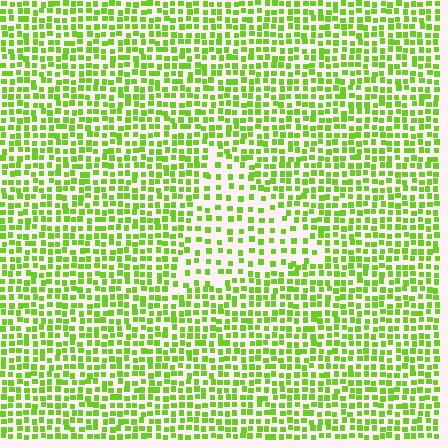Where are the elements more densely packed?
The elements are more densely packed outside the triangle boundary.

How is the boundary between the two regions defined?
The boundary is defined by a change in element density (approximately 1.9x ratio). All elements are the same color, size, and shape.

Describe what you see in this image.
The image contains small lime elements arranged at two different densities. A triangle-shaped region is visible where the elements are less densely packed than the surrounding area.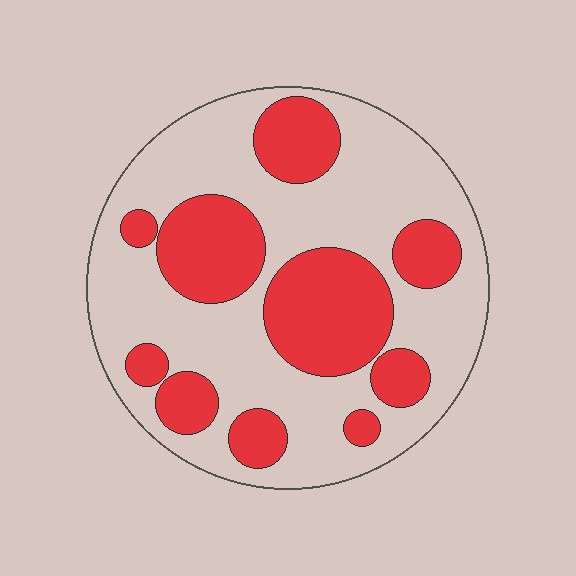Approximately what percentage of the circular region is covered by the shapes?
Approximately 35%.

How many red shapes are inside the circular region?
10.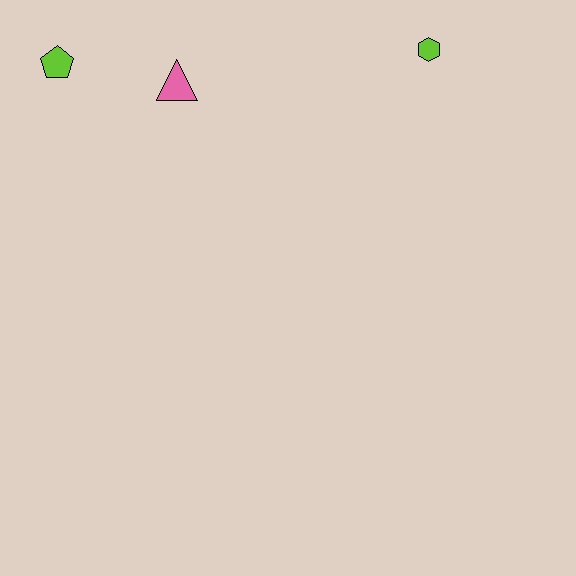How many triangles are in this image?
There is 1 triangle.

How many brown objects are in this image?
There are no brown objects.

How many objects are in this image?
There are 3 objects.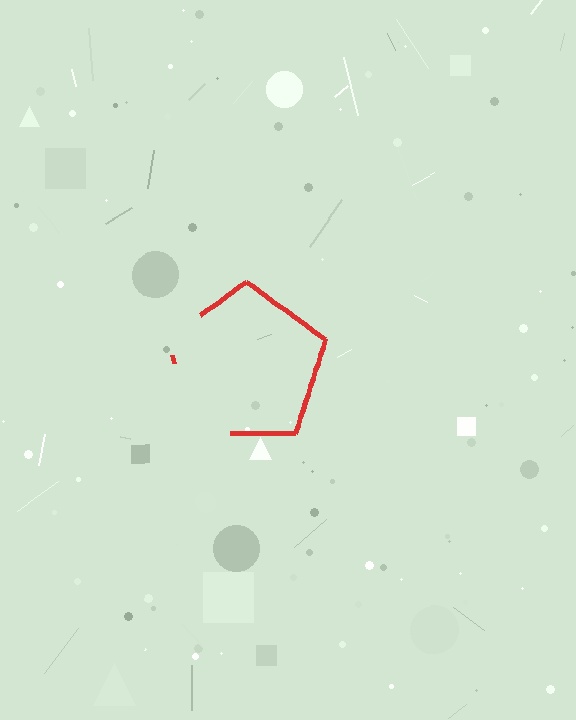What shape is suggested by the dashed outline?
The dashed outline suggests a pentagon.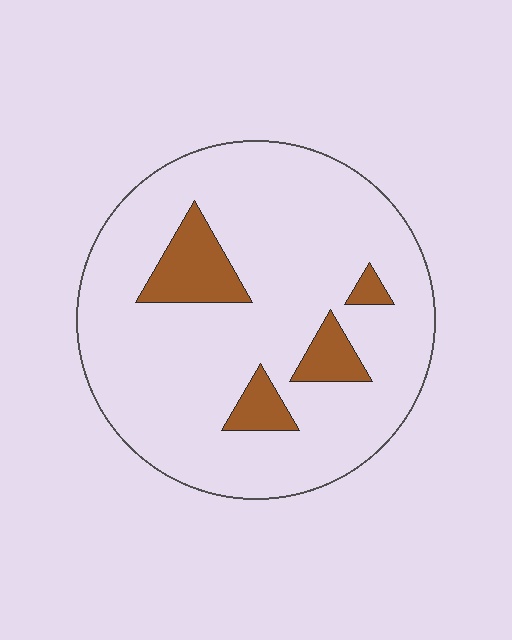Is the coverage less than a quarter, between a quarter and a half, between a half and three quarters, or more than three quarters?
Less than a quarter.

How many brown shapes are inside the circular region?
4.